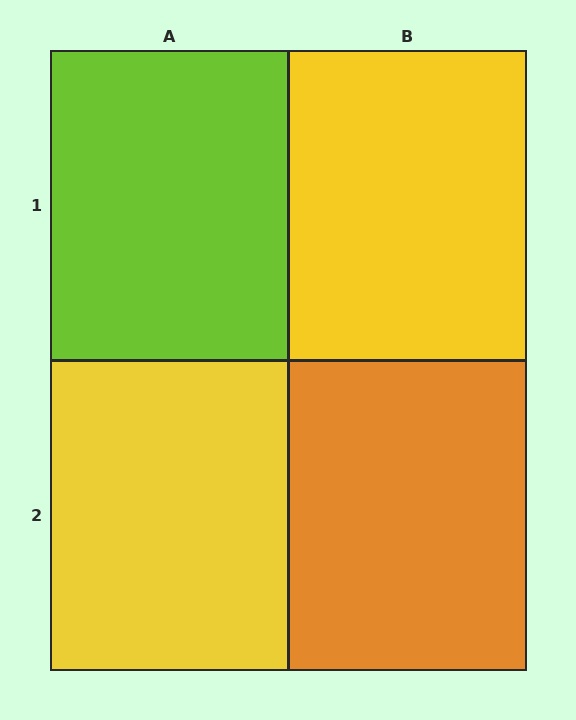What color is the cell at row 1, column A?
Lime.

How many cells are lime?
1 cell is lime.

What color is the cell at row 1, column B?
Yellow.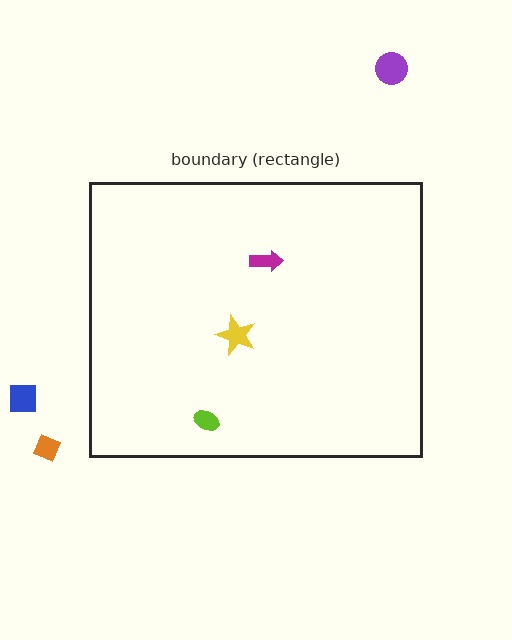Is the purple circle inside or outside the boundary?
Outside.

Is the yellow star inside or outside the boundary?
Inside.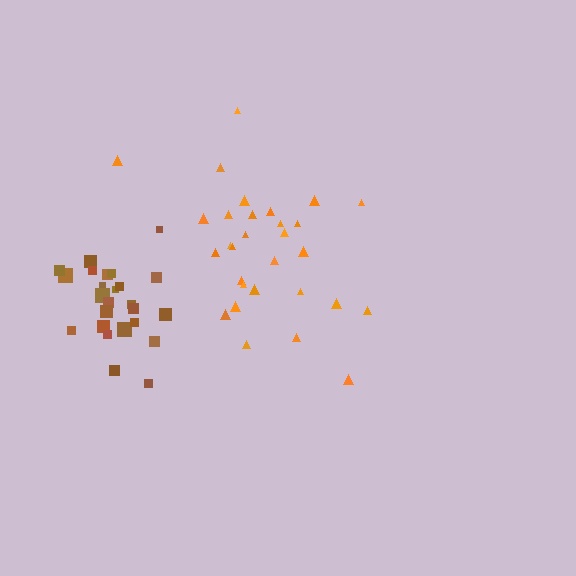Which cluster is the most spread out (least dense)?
Orange.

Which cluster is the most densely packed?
Brown.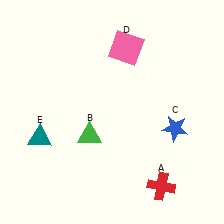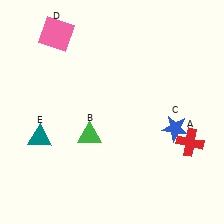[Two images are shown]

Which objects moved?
The objects that moved are: the red cross (A), the pink square (D).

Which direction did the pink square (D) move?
The pink square (D) moved left.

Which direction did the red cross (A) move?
The red cross (A) moved up.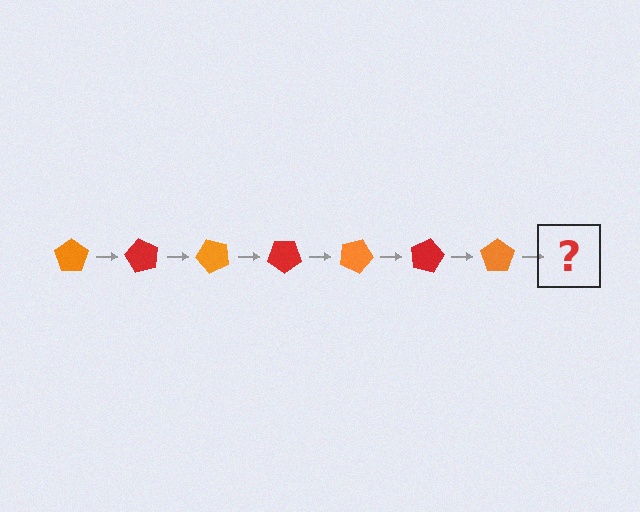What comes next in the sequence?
The next element should be a red pentagon, rotated 420 degrees from the start.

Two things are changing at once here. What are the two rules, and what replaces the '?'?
The two rules are that it rotates 60 degrees each step and the color cycles through orange and red. The '?' should be a red pentagon, rotated 420 degrees from the start.